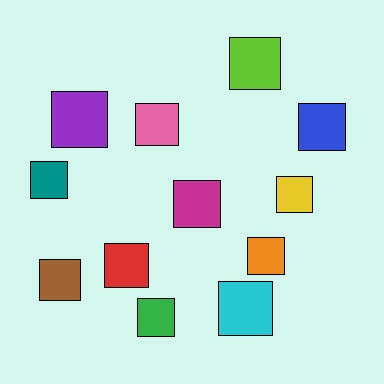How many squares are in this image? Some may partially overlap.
There are 12 squares.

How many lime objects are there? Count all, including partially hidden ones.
There is 1 lime object.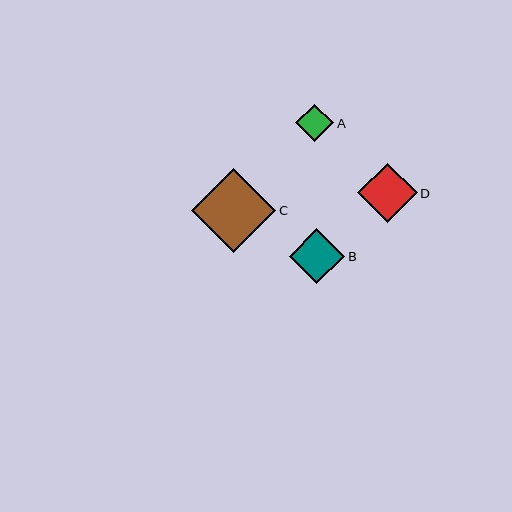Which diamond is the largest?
Diamond C is the largest with a size of approximately 84 pixels.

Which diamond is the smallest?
Diamond A is the smallest with a size of approximately 38 pixels.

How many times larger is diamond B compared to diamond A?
Diamond B is approximately 1.5 times the size of diamond A.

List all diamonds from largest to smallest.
From largest to smallest: C, D, B, A.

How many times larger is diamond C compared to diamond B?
Diamond C is approximately 1.5 times the size of diamond B.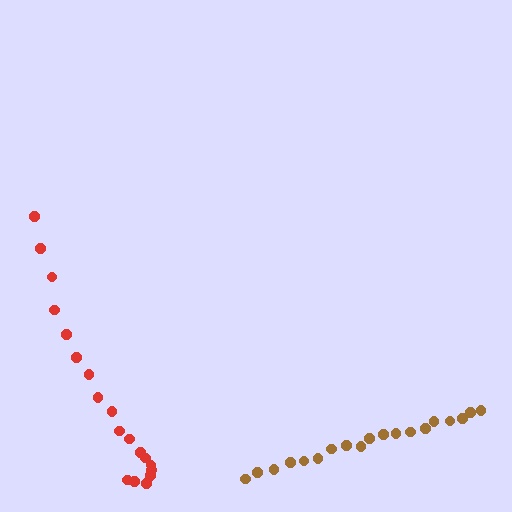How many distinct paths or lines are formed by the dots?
There are 2 distinct paths.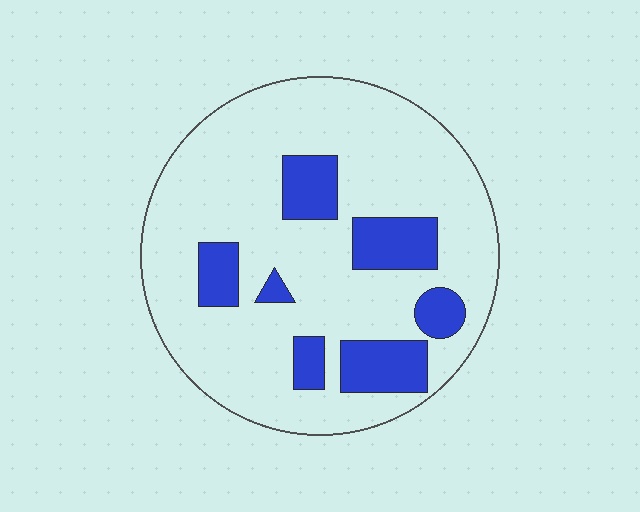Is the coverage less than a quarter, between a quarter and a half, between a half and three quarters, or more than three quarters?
Less than a quarter.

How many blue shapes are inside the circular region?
7.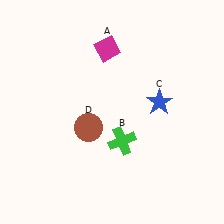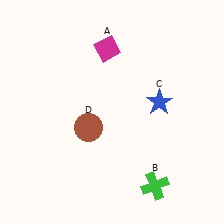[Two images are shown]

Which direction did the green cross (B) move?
The green cross (B) moved down.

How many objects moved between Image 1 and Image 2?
1 object moved between the two images.